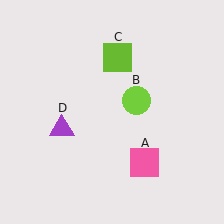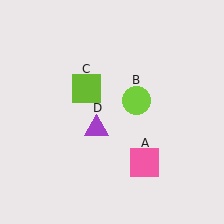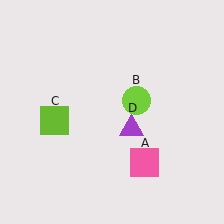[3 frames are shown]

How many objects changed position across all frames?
2 objects changed position: lime square (object C), purple triangle (object D).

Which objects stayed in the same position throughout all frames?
Pink square (object A) and lime circle (object B) remained stationary.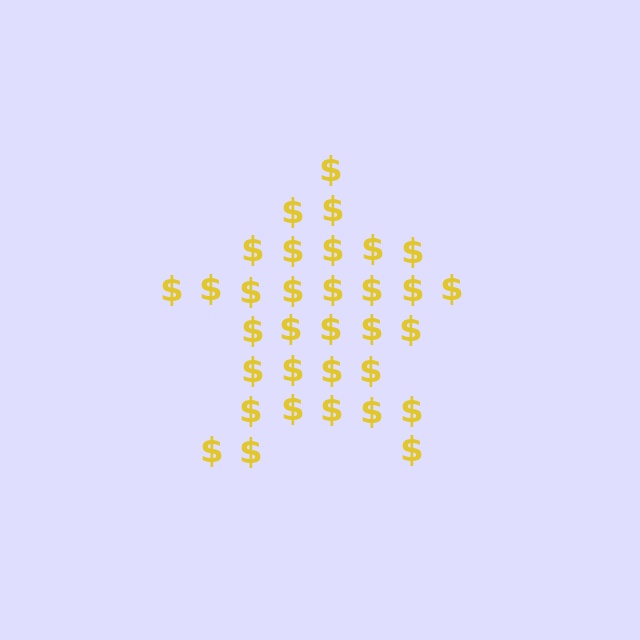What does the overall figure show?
The overall figure shows a star.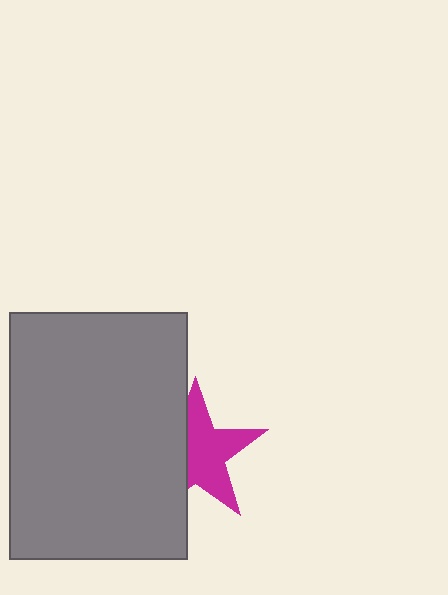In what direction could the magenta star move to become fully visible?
The magenta star could move right. That would shift it out from behind the gray rectangle entirely.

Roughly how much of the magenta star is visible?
About half of it is visible (roughly 62%).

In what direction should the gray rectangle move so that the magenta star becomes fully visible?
The gray rectangle should move left. That is the shortest direction to clear the overlap and leave the magenta star fully visible.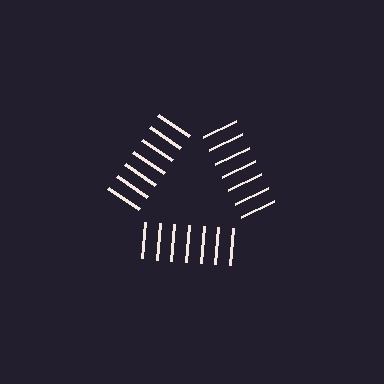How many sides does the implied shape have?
3 sides — the line-ends trace a triangle.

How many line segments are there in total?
21 — 7 along each of the 3 edges.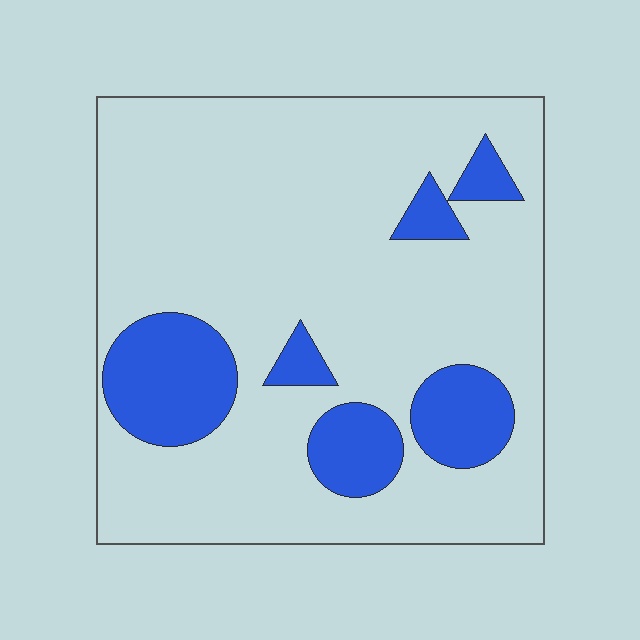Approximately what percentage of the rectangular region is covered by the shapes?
Approximately 20%.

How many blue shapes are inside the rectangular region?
6.